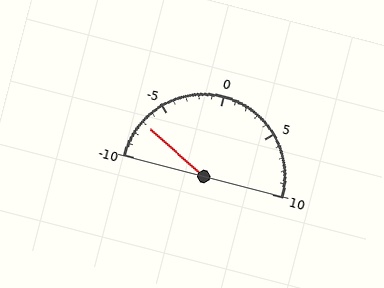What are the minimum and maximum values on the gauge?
The gauge ranges from -10 to 10.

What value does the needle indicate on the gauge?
The needle indicates approximately -7.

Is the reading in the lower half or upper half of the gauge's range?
The reading is in the lower half of the range (-10 to 10).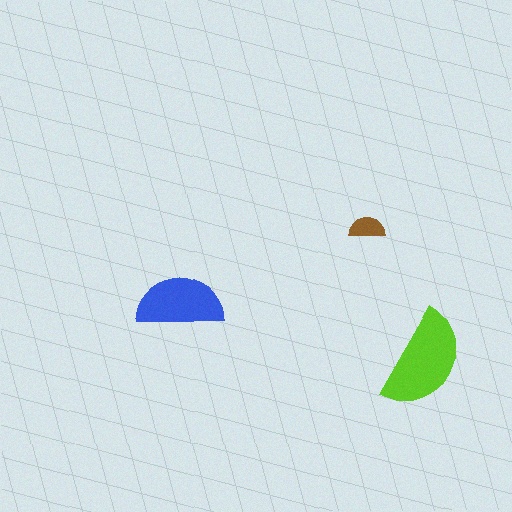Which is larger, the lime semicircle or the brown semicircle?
The lime one.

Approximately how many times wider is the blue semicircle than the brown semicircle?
About 2.5 times wider.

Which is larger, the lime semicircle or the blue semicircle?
The lime one.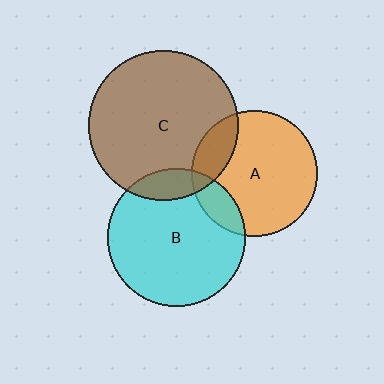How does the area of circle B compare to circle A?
Approximately 1.2 times.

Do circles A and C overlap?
Yes.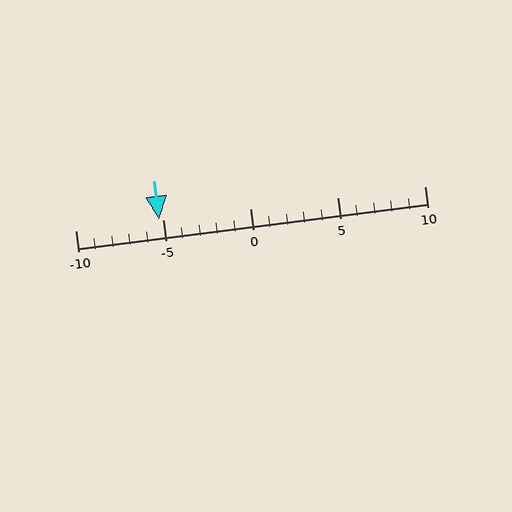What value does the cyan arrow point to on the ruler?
The cyan arrow points to approximately -5.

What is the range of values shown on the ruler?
The ruler shows values from -10 to 10.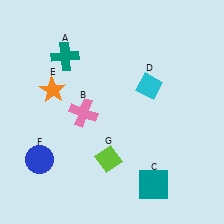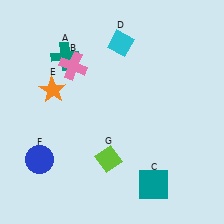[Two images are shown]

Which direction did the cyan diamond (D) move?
The cyan diamond (D) moved up.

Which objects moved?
The objects that moved are: the pink cross (B), the cyan diamond (D).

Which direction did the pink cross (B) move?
The pink cross (B) moved up.